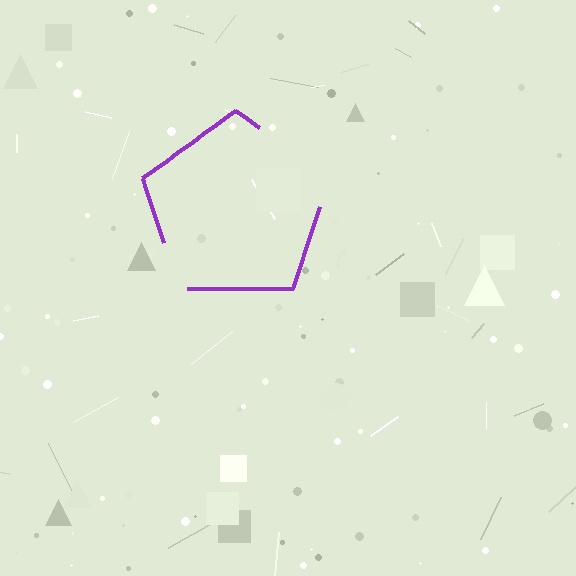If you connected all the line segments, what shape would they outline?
They would outline a pentagon.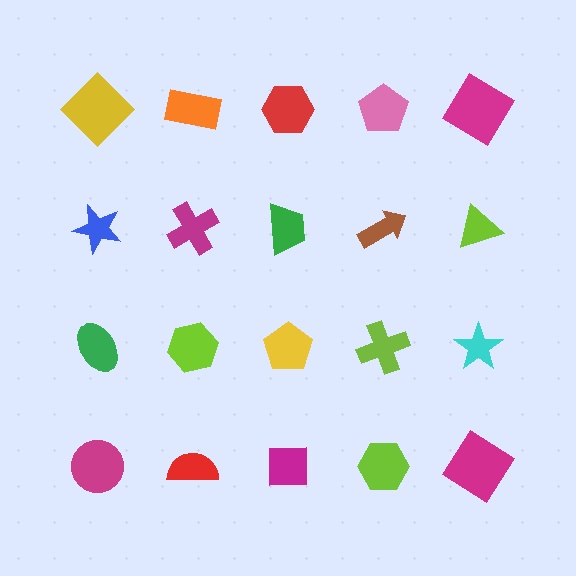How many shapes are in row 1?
5 shapes.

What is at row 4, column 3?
A magenta square.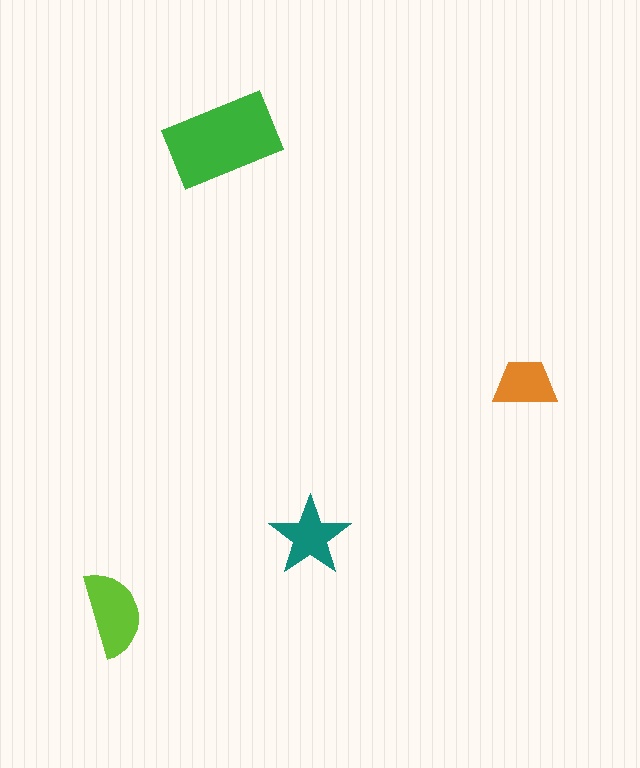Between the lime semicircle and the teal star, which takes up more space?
The lime semicircle.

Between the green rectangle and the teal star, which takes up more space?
The green rectangle.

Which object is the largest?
The green rectangle.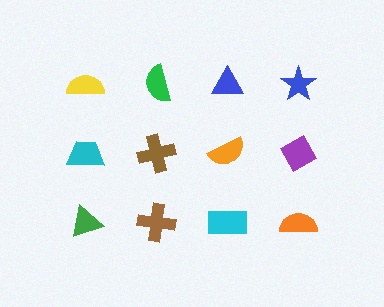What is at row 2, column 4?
A purple diamond.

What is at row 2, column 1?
A cyan trapezoid.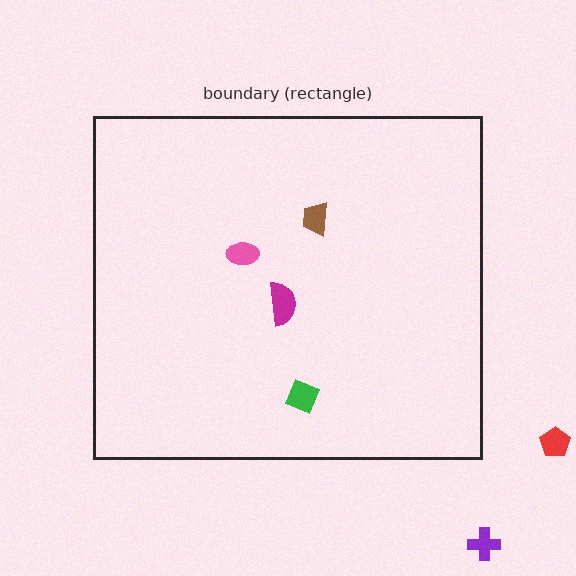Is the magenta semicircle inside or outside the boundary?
Inside.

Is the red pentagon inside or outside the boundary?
Outside.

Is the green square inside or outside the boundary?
Inside.